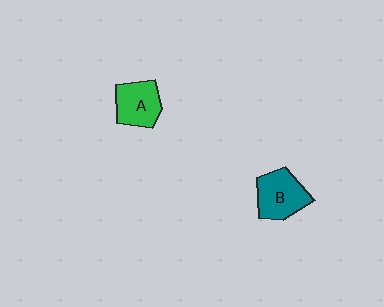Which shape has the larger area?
Shape B (teal).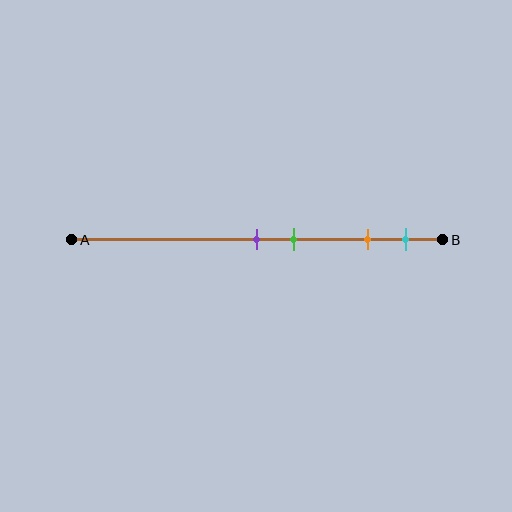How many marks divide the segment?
There are 4 marks dividing the segment.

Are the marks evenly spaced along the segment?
No, the marks are not evenly spaced.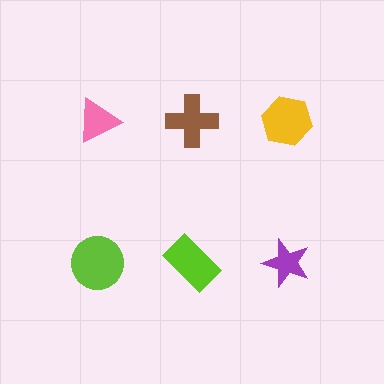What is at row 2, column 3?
A purple star.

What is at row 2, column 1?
A lime circle.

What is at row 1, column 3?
A yellow hexagon.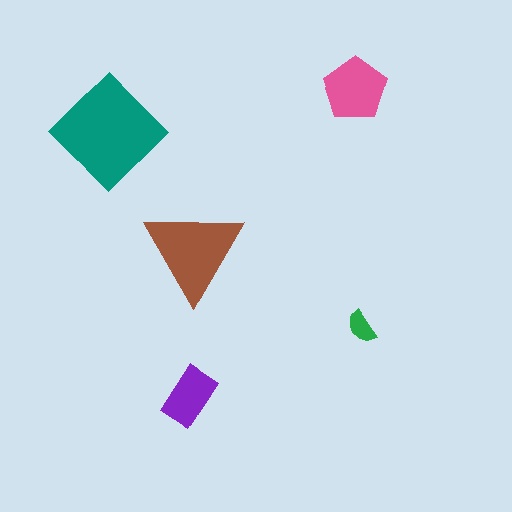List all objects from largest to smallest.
The teal diamond, the brown triangle, the pink pentagon, the purple rectangle, the green semicircle.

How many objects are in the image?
There are 5 objects in the image.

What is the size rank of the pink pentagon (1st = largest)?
3rd.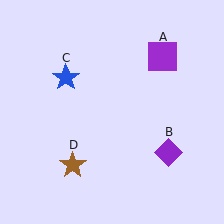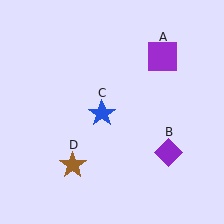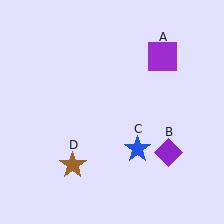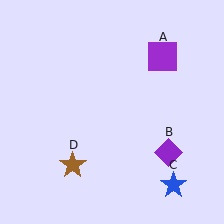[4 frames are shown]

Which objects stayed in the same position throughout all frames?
Purple square (object A) and purple diamond (object B) and brown star (object D) remained stationary.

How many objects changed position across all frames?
1 object changed position: blue star (object C).